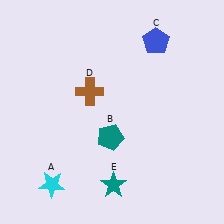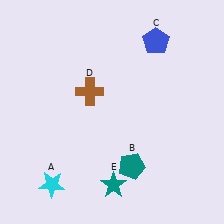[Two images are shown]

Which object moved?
The teal pentagon (B) moved down.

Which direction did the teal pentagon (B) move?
The teal pentagon (B) moved down.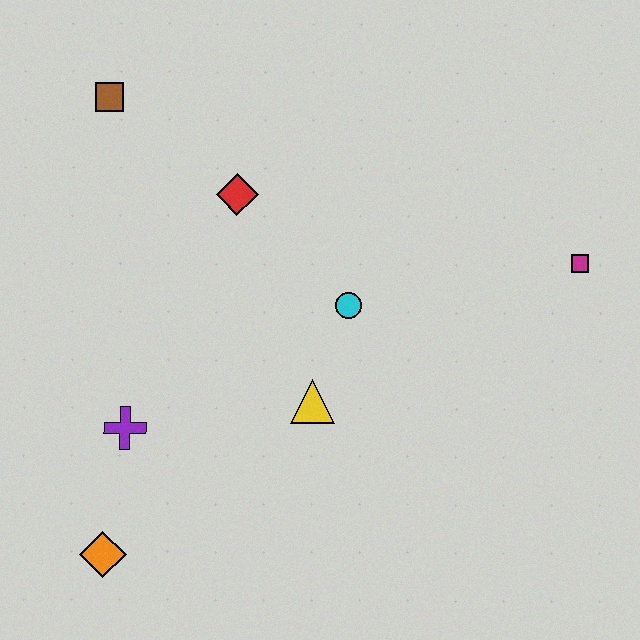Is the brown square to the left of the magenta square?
Yes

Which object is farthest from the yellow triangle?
The brown square is farthest from the yellow triangle.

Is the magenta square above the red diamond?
No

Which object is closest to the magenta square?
The cyan circle is closest to the magenta square.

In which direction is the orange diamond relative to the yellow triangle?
The orange diamond is to the left of the yellow triangle.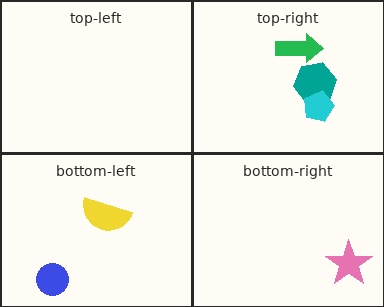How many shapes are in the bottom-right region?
1.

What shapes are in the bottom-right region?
The pink star.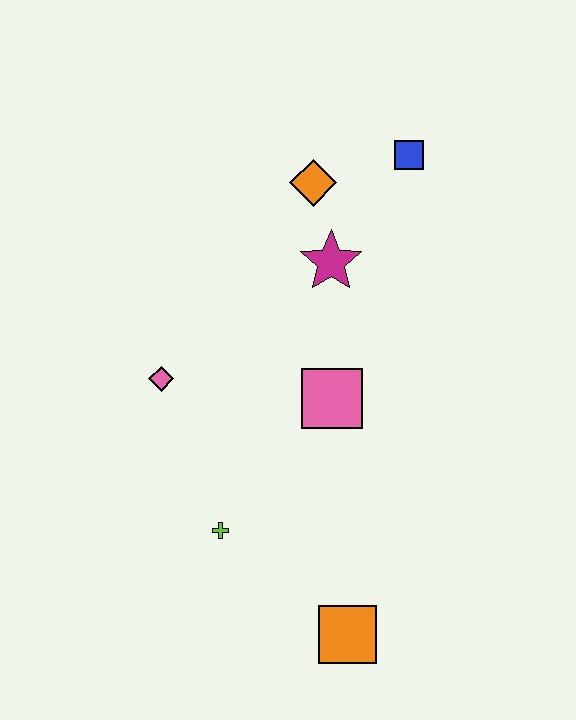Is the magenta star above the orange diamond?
No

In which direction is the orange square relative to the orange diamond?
The orange square is below the orange diamond.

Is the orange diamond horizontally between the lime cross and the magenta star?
Yes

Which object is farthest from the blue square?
The orange square is farthest from the blue square.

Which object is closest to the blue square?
The orange diamond is closest to the blue square.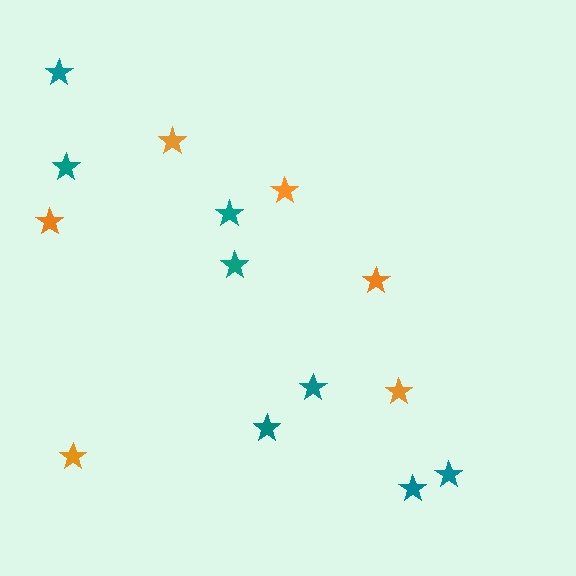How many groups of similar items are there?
There are 2 groups: one group of orange stars (6) and one group of teal stars (8).